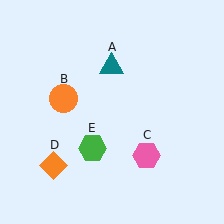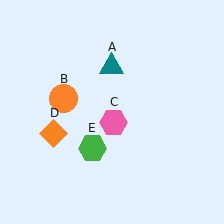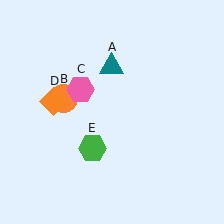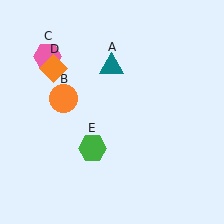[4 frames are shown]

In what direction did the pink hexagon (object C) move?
The pink hexagon (object C) moved up and to the left.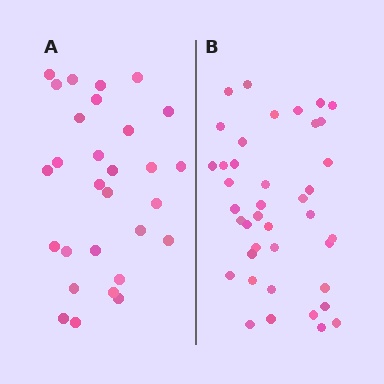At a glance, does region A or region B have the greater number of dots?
Region B (the right region) has more dots.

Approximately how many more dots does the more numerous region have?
Region B has roughly 12 or so more dots than region A.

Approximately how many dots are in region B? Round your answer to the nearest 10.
About 40 dots.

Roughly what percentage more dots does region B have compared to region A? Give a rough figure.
About 40% more.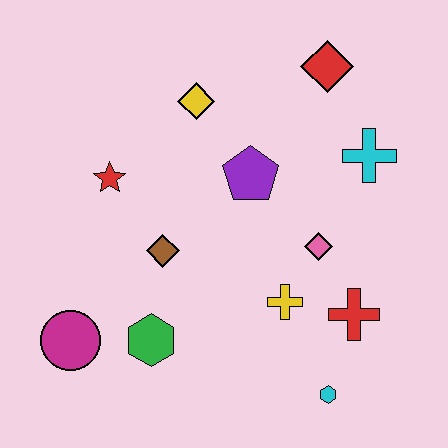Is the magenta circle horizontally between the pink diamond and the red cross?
No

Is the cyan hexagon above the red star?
No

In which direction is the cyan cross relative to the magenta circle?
The cyan cross is to the right of the magenta circle.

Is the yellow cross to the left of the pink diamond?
Yes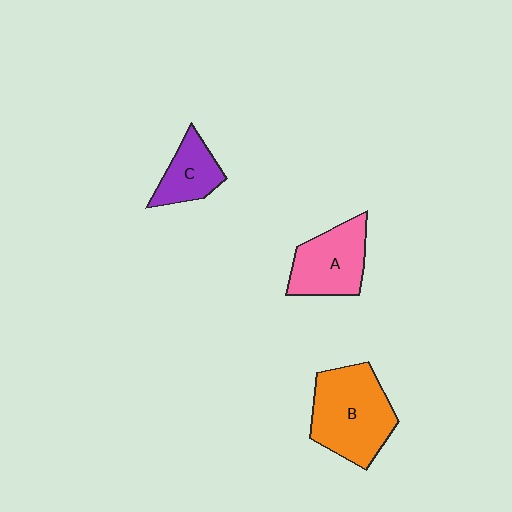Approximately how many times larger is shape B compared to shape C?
Approximately 2.0 times.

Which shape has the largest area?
Shape B (orange).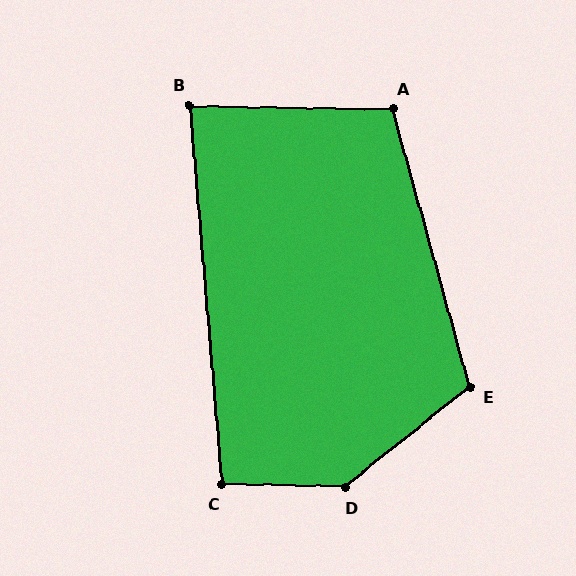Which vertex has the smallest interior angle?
B, at approximately 84 degrees.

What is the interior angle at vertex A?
Approximately 106 degrees (obtuse).